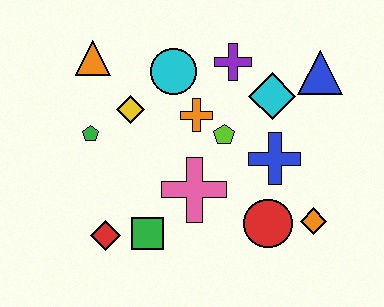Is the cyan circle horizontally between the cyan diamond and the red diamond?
Yes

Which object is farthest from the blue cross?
The orange triangle is farthest from the blue cross.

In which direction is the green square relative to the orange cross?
The green square is below the orange cross.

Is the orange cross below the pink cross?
No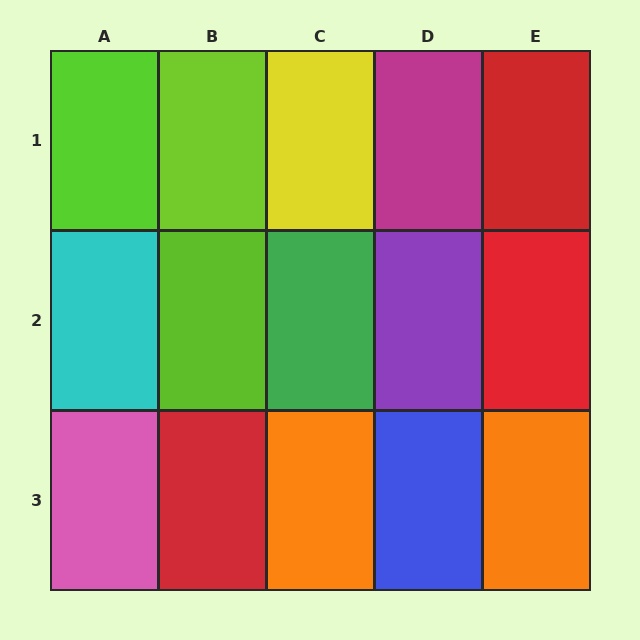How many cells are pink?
1 cell is pink.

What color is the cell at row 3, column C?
Orange.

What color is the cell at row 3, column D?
Blue.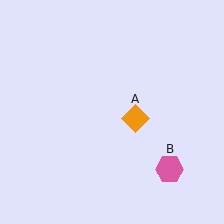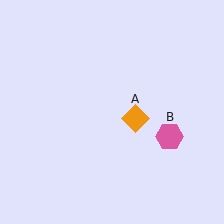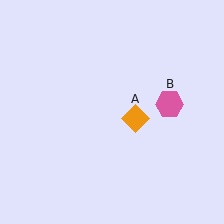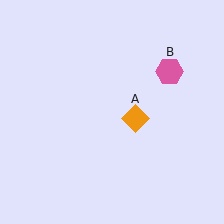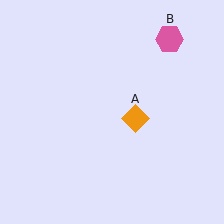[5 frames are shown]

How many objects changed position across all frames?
1 object changed position: pink hexagon (object B).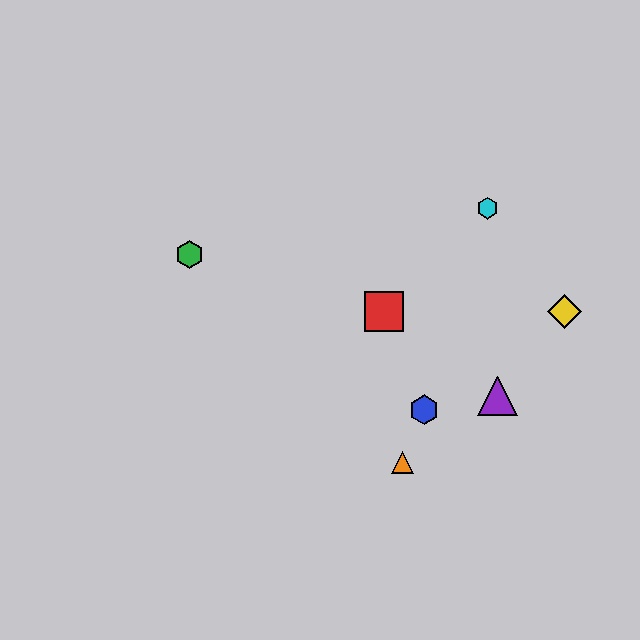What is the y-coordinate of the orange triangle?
The orange triangle is at y≈462.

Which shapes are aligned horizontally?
The red square, the yellow diamond are aligned horizontally.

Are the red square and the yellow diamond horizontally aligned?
Yes, both are at y≈312.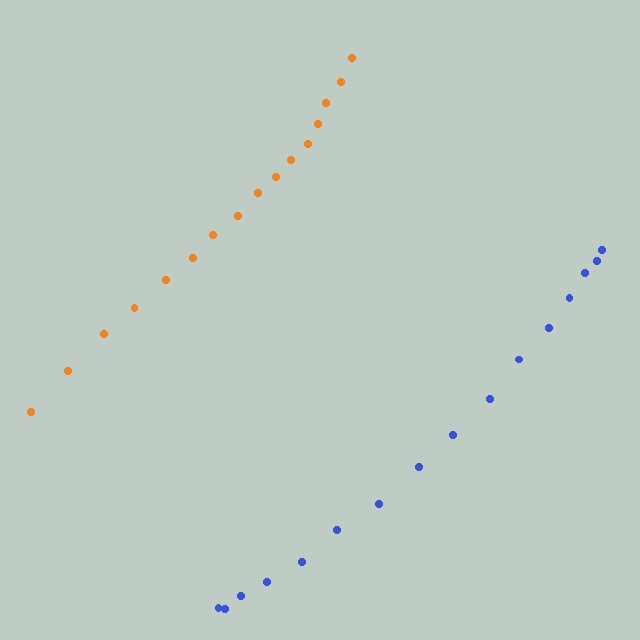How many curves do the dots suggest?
There are 2 distinct paths.